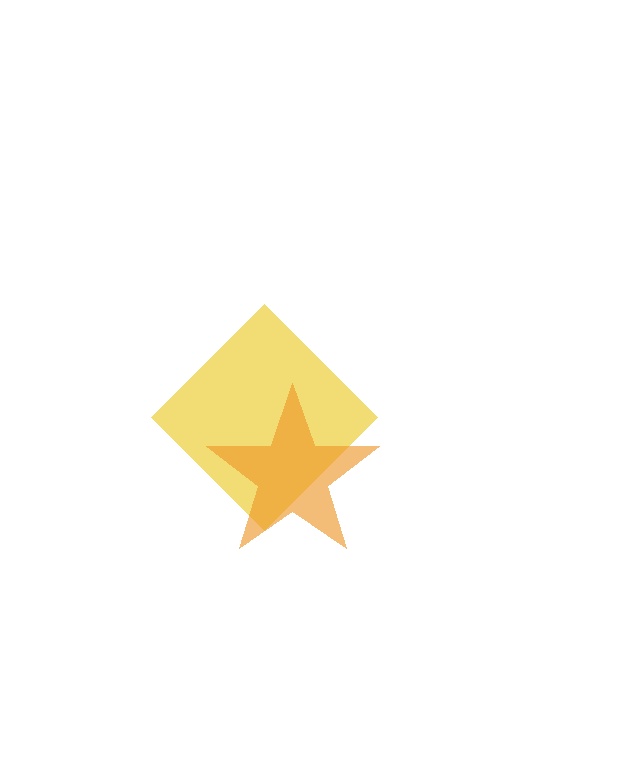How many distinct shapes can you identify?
There are 2 distinct shapes: a yellow diamond, an orange star.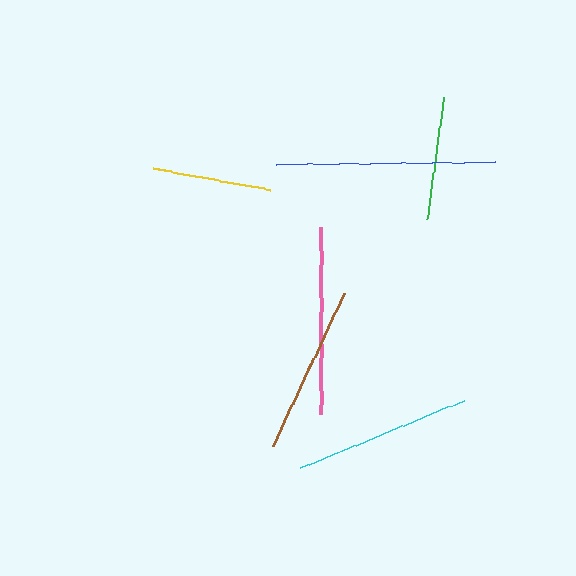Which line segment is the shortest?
The yellow line is the shortest at approximately 119 pixels.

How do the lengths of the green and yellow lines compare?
The green and yellow lines are approximately the same length.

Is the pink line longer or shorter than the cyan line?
The pink line is longer than the cyan line.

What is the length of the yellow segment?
The yellow segment is approximately 119 pixels long.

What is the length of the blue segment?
The blue segment is approximately 219 pixels long.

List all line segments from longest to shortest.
From longest to shortest: blue, pink, cyan, brown, green, yellow.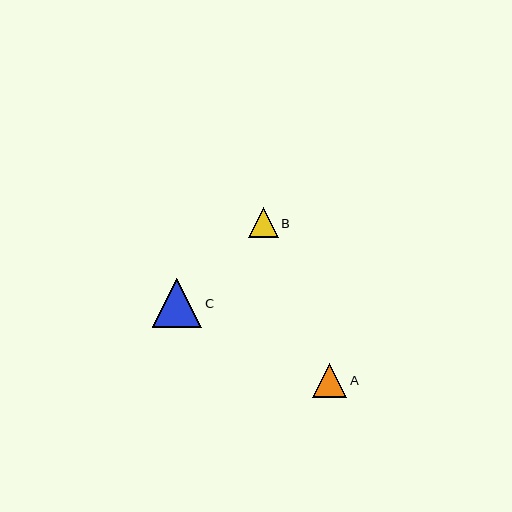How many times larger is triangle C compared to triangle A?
Triangle C is approximately 1.4 times the size of triangle A.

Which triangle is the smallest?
Triangle B is the smallest with a size of approximately 30 pixels.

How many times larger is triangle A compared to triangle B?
Triangle A is approximately 1.1 times the size of triangle B.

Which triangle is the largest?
Triangle C is the largest with a size of approximately 50 pixels.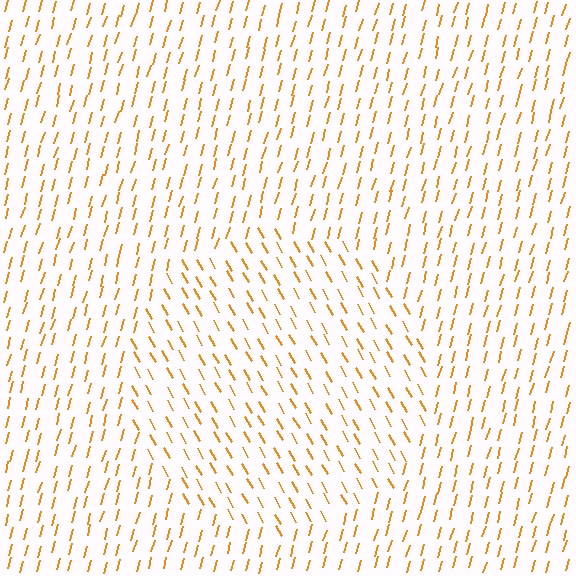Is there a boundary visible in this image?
Yes, there is a texture boundary formed by a change in line orientation.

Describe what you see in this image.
The image is filled with small orange line segments. A circle region in the image has lines oriented differently from the surrounding lines, creating a visible texture boundary.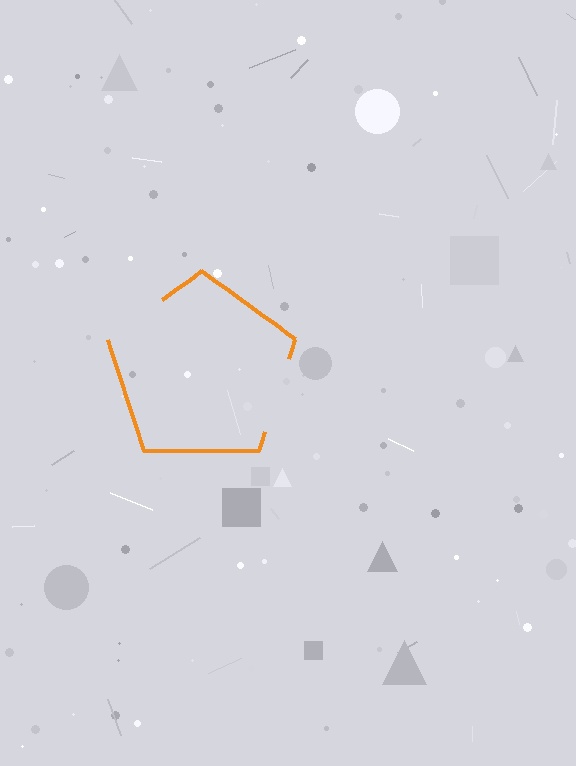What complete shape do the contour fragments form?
The contour fragments form a pentagon.